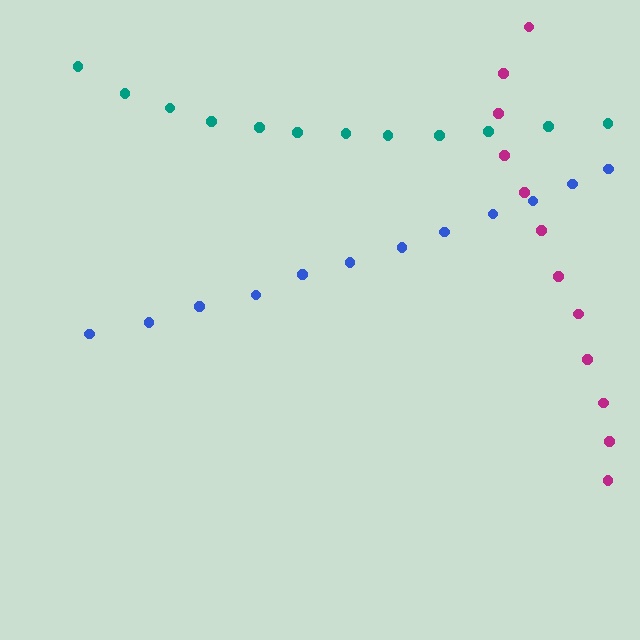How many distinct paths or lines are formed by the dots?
There are 3 distinct paths.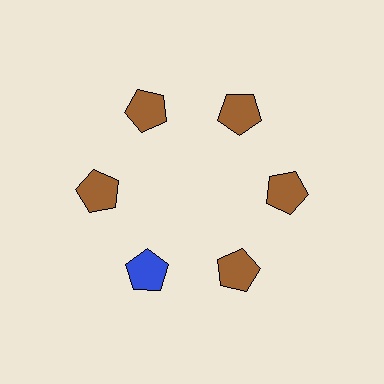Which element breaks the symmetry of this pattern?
The blue pentagon at roughly the 7 o'clock position breaks the symmetry. All other shapes are brown pentagons.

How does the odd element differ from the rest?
It has a different color: blue instead of brown.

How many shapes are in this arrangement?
There are 6 shapes arranged in a ring pattern.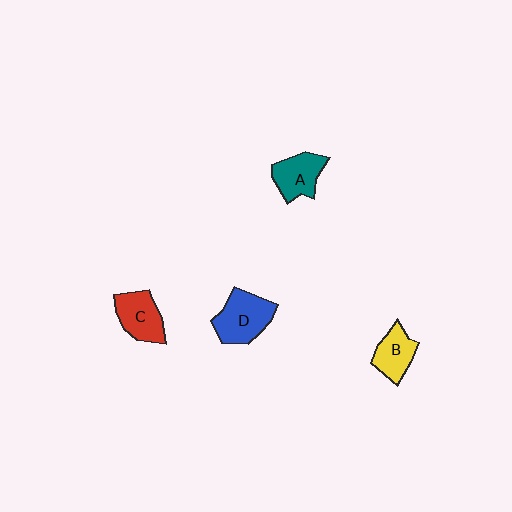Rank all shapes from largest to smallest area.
From largest to smallest: D (blue), C (red), A (teal), B (yellow).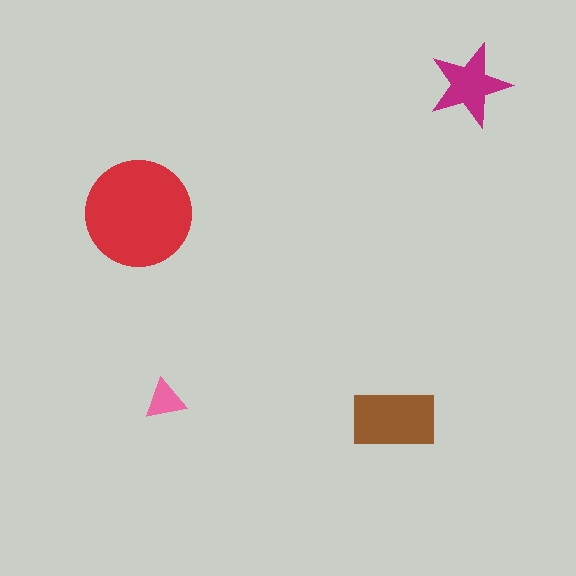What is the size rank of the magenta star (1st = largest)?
3rd.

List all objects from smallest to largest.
The pink triangle, the magenta star, the brown rectangle, the red circle.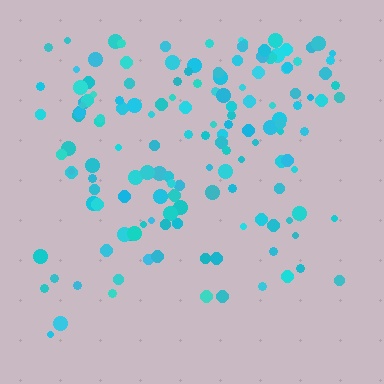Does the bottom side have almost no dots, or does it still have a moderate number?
Still a moderate number, just noticeably fewer than the top.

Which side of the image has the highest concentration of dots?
The top.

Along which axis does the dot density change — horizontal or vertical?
Vertical.